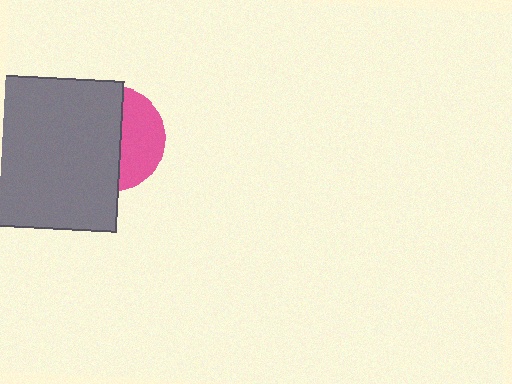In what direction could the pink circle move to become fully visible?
The pink circle could move right. That would shift it out from behind the gray square entirely.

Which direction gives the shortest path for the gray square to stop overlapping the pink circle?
Moving left gives the shortest separation.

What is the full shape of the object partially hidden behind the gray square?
The partially hidden object is a pink circle.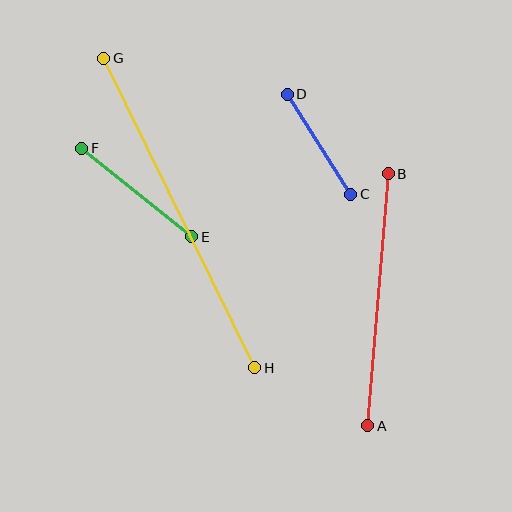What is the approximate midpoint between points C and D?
The midpoint is at approximately (319, 144) pixels.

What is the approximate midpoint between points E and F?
The midpoint is at approximately (137, 193) pixels.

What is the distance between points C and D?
The distance is approximately 118 pixels.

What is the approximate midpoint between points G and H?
The midpoint is at approximately (179, 213) pixels.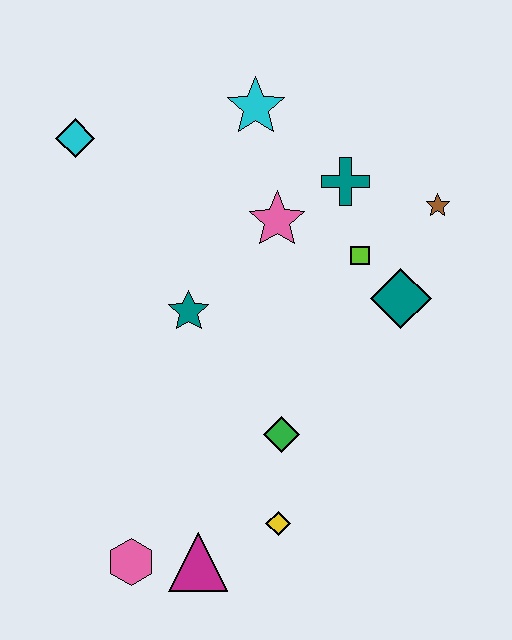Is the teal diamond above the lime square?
No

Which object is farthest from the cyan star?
The pink hexagon is farthest from the cyan star.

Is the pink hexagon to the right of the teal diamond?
No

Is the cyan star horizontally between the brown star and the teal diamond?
No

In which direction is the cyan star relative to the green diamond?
The cyan star is above the green diamond.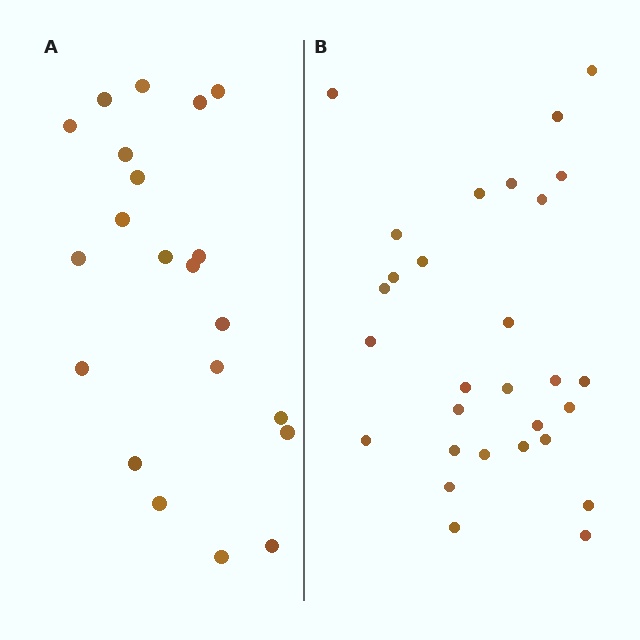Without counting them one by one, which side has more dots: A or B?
Region B (the right region) has more dots.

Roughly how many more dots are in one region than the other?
Region B has roughly 8 or so more dots than region A.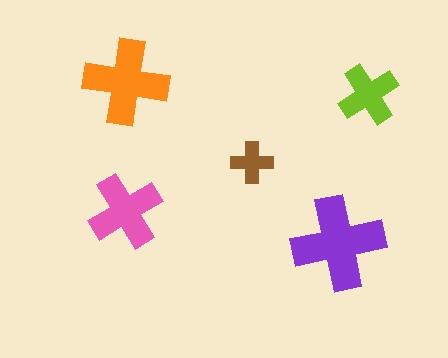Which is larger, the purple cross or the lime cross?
The purple one.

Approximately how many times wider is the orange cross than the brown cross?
About 2 times wider.